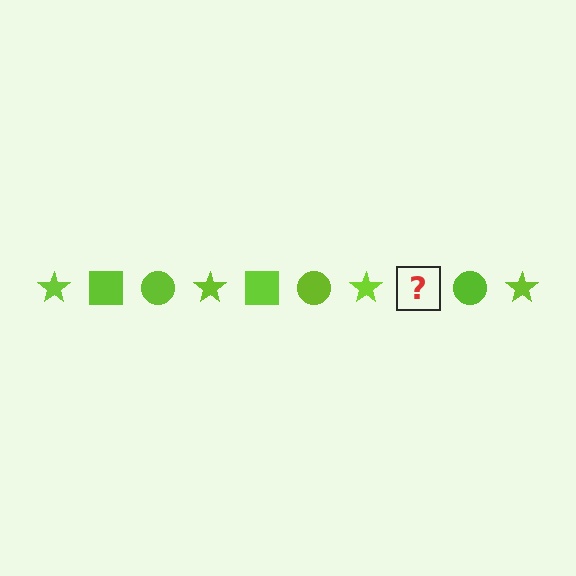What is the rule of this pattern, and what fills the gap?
The rule is that the pattern cycles through star, square, circle shapes in lime. The gap should be filled with a lime square.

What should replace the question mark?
The question mark should be replaced with a lime square.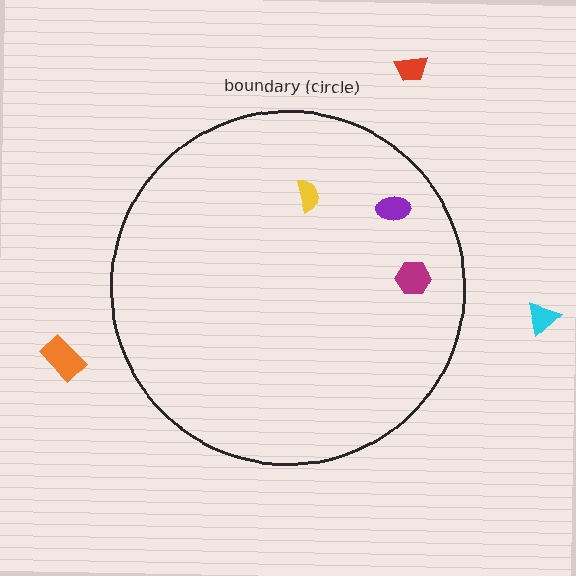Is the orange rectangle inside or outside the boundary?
Outside.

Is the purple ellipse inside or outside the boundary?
Inside.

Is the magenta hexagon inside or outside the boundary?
Inside.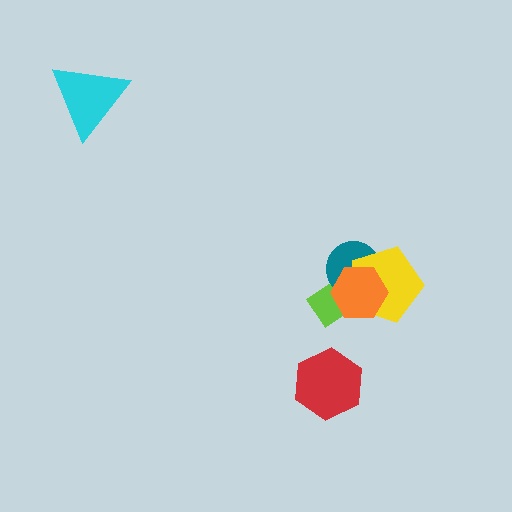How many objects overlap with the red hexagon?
0 objects overlap with the red hexagon.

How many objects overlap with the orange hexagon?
3 objects overlap with the orange hexagon.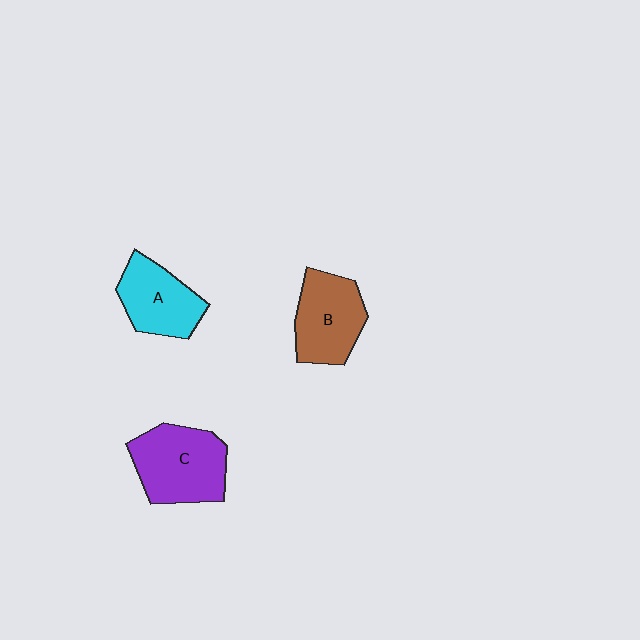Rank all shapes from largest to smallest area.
From largest to smallest: C (purple), B (brown), A (cyan).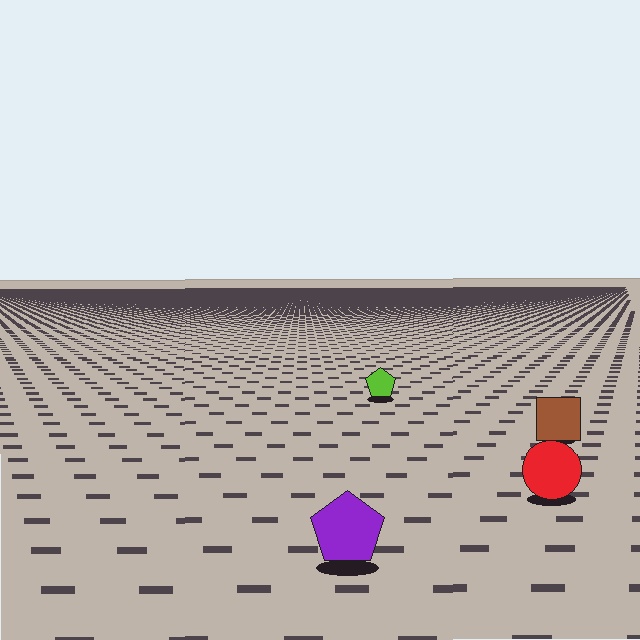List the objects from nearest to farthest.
From nearest to farthest: the purple pentagon, the red circle, the brown square, the lime pentagon.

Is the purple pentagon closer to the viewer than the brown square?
Yes. The purple pentagon is closer — you can tell from the texture gradient: the ground texture is coarser near it.